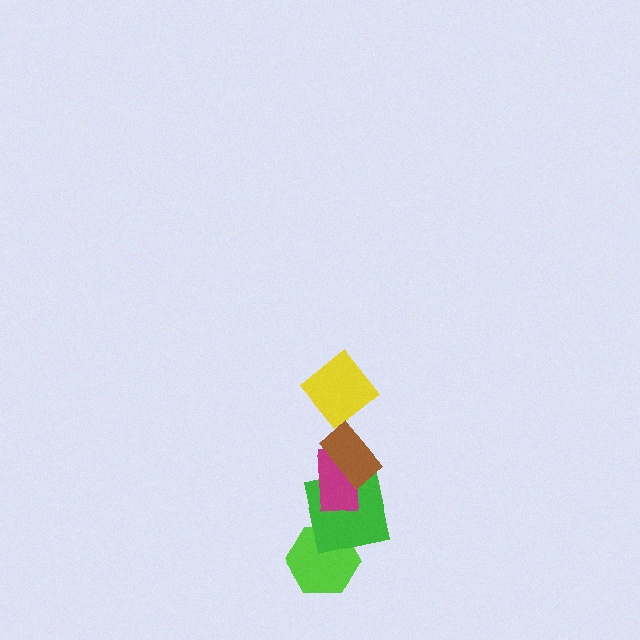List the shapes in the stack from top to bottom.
From top to bottom: the yellow diamond, the brown rectangle, the magenta rectangle, the green square, the lime hexagon.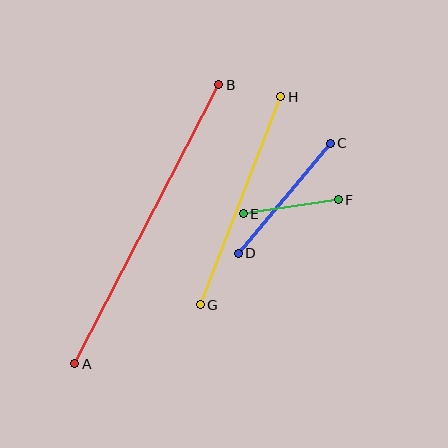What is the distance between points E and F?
The distance is approximately 96 pixels.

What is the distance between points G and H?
The distance is approximately 223 pixels.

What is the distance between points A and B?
The distance is approximately 314 pixels.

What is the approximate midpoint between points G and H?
The midpoint is at approximately (240, 201) pixels.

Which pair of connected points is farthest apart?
Points A and B are farthest apart.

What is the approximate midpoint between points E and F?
The midpoint is at approximately (291, 207) pixels.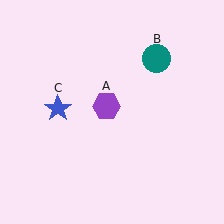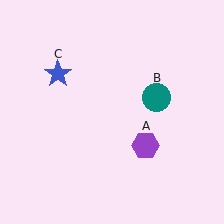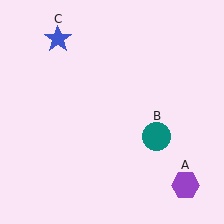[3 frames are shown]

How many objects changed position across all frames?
3 objects changed position: purple hexagon (object A), teal circle (object B), blue star (object C).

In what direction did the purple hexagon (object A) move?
The purple hexagon (object A) moved down and to the right.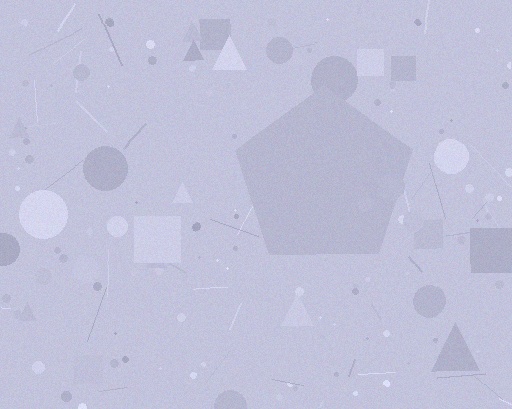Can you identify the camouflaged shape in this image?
The camouflaged shape is a pentagon.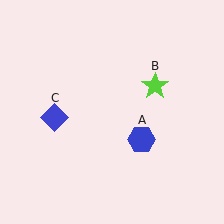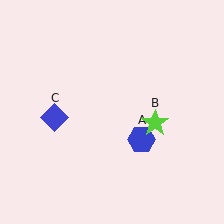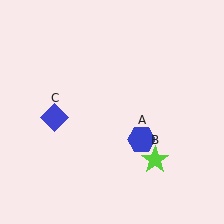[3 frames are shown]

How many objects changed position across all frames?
1 object changed position: lime star (object B).